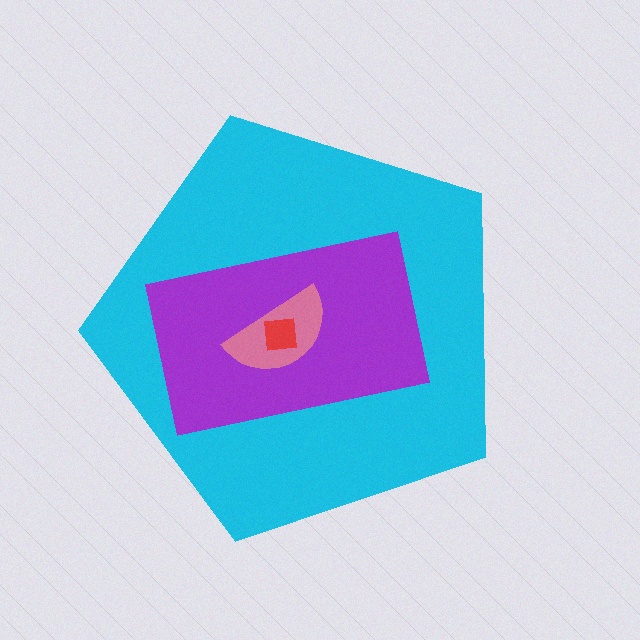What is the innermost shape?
The red square.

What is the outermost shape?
The cyan pentagon.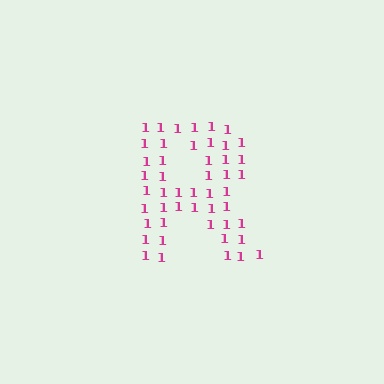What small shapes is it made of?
It is made of small digit 1's.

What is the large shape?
The large shape is the letter R.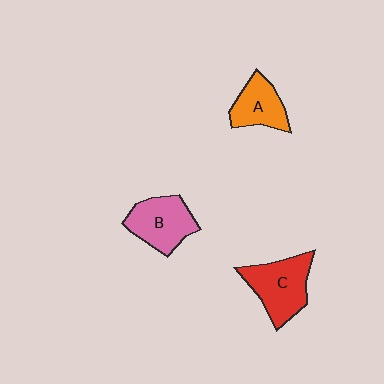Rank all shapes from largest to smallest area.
From largest to smallest: C (red), B (pink), A (orange).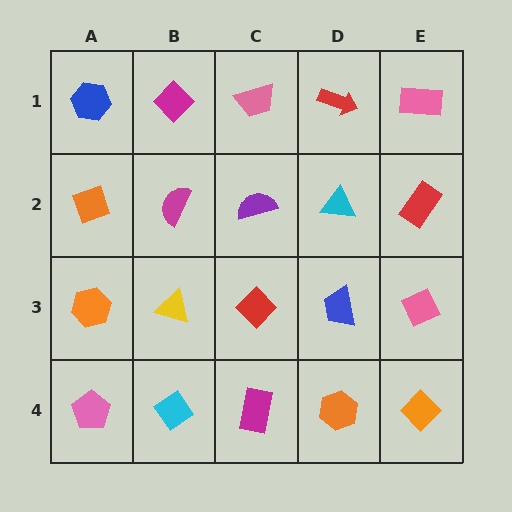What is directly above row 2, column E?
A pink rectangle.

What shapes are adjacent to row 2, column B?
A magenta diamond (row 1, column B), a yellow triangle (row 3, column B), an orange diamond (row 2, column A), a purple semicircle (row 2, column C).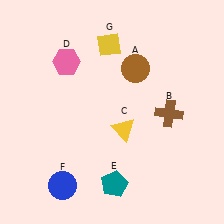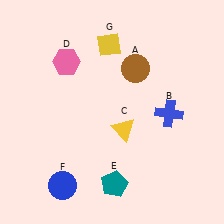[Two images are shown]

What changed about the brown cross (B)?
In Image 1, B is brown. In Image 2, it changed to blue.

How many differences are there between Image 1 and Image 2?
There is 1 difference between the two images.